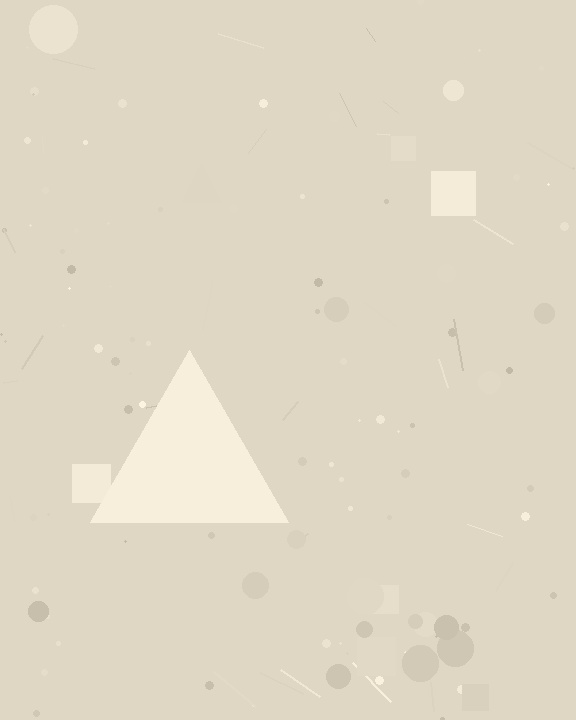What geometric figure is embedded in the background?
A triangle is embedded in the background.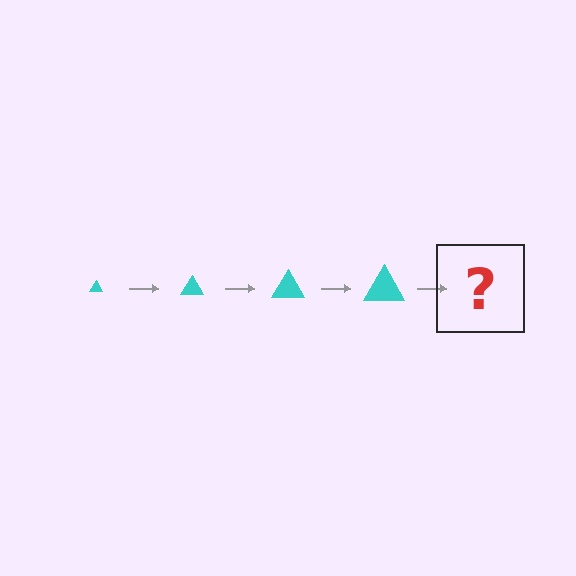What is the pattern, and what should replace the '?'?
The pattern is that the triangle gets progressively larger each step. The '?' should be a cyan triangle, larger than the previous one.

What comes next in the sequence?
The next element should be a cyan triangle, larger than the previous one.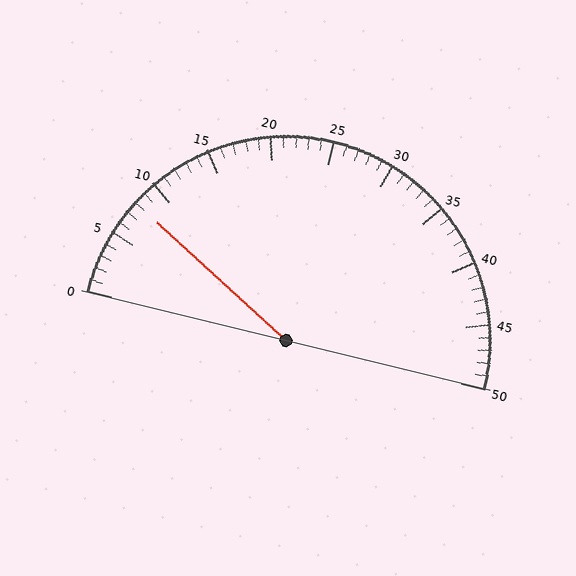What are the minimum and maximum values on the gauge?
The gauge ranges from 0 to 50.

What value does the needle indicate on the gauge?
The needle indicates approximately 8.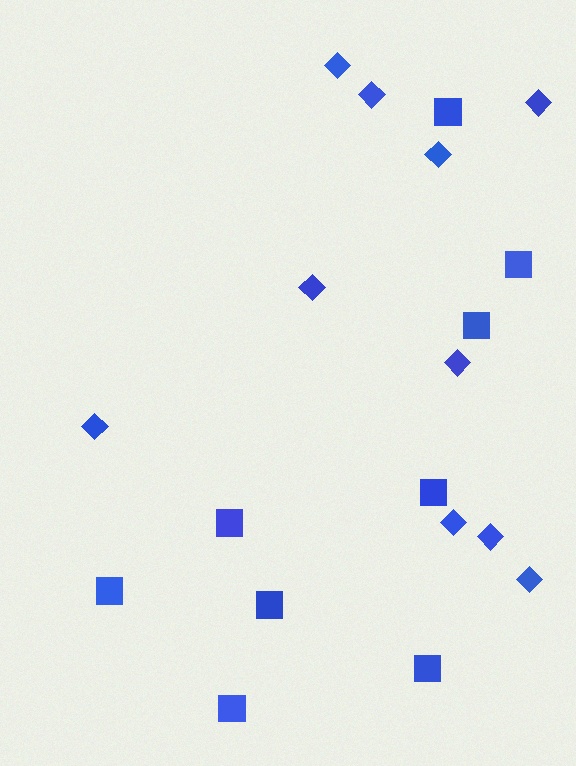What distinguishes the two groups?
There are 2 groups: one group of diamonds (10) and one group of squares (9).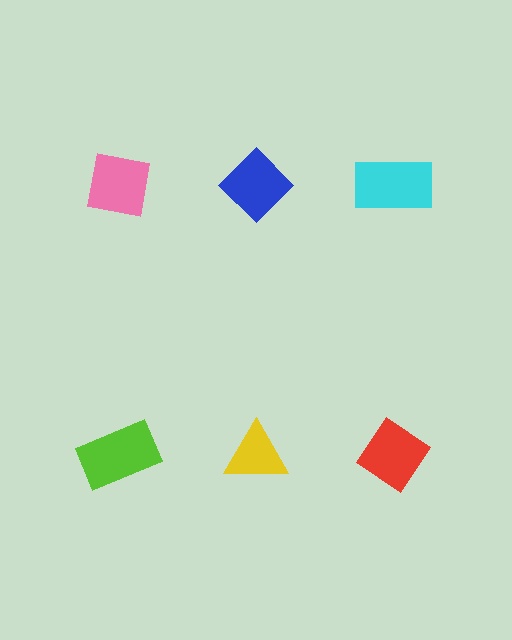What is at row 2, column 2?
A yellow triangle.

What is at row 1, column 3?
A cyan rectangle.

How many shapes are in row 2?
3 shapes.